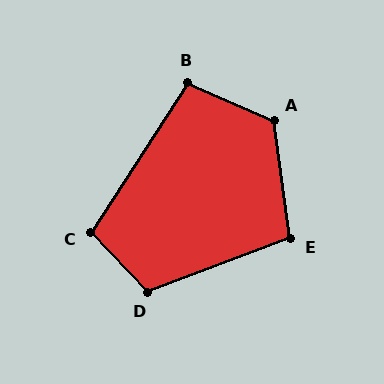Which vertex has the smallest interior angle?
B, at approximately 100 degrees.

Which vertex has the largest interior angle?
A, at approximately 121 degrees.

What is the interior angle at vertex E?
Approximately 103 degrees (obtuse).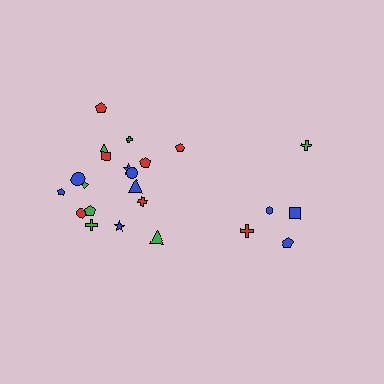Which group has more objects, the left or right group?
The left group.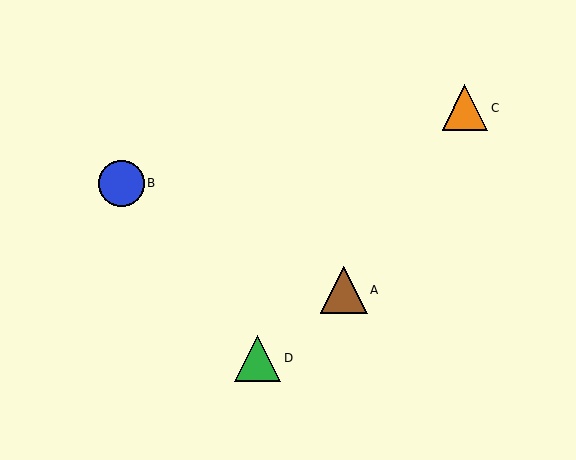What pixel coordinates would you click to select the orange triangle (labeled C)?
Click at (465, 108) to select the orange triangle C.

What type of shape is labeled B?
Shape B is a blue circle.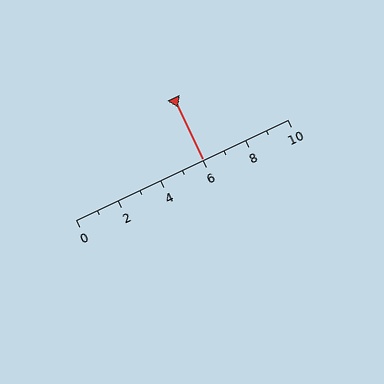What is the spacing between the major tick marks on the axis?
The major ticks are spaced 2 apart.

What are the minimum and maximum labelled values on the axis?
The axis runs from 0 to 10.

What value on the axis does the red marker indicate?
The marker indicates approximately 6.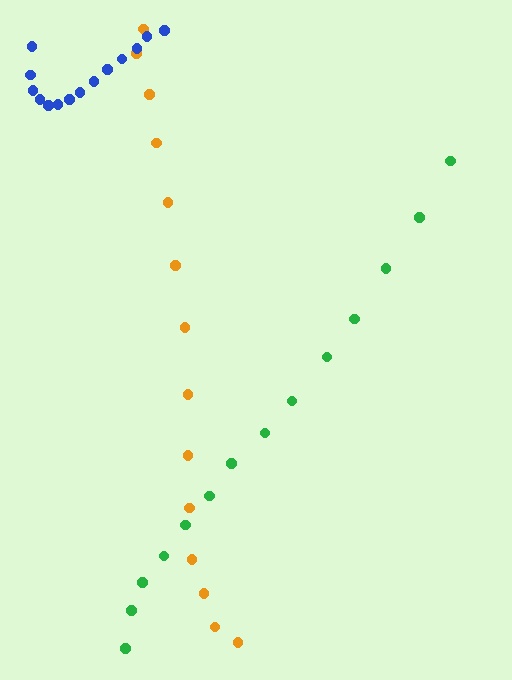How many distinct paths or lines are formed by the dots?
There are 3 distinct paths.